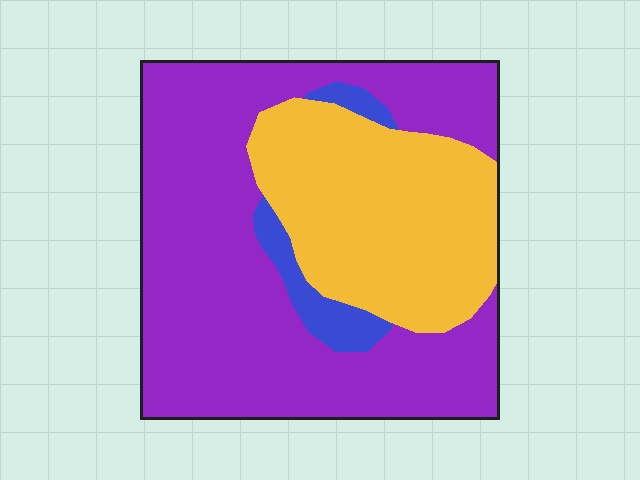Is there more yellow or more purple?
Purple.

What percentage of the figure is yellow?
Yellow takes up between a quarter and a half of the figure.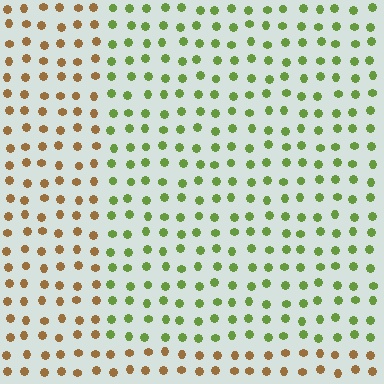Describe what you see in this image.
The image is filled with small brown elements in a uniform arrangement. A rectangle-shaped region is visible where the elements are tinted to a slightly different hue, forming a subtle color boundary.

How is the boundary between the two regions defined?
The boundary is defined purely by a slight shift in hue (about 62 degrees). Spacing, size, and orientation are identical on both sides.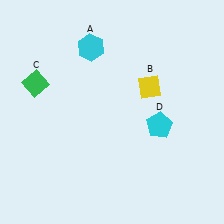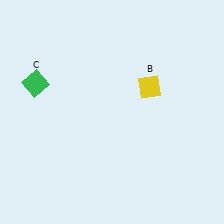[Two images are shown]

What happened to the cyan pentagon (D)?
The cyan pentagon (D) was removed in Image 2. It was in the bottom-right area of Image 1.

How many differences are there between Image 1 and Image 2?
There are 2 differences between the two images.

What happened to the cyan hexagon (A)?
The cyan hexagon (A) was removed in Image 2. It was in the top-left area of Image 1.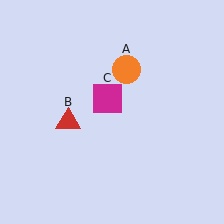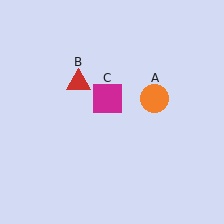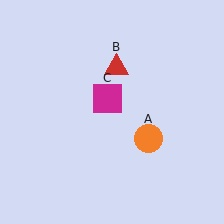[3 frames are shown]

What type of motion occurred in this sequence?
The orange circle (object A), red triangle (object B) rotated clockwise around the center of the scene.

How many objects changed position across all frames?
2 objects changed position: orange circle (object A), red triangle (object B).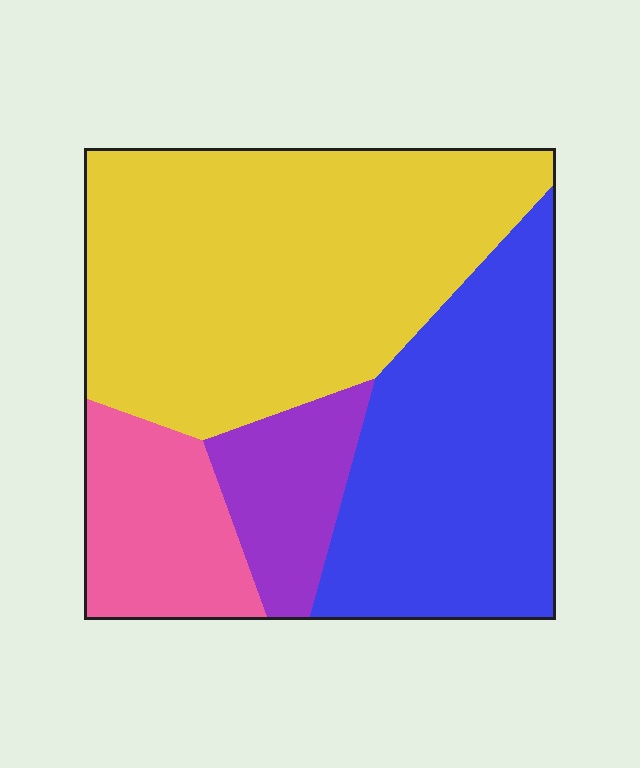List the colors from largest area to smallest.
From largest to smallest: yellow, blue, pink, purple.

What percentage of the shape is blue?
Blue takes up about one third (1/3) of the shape.